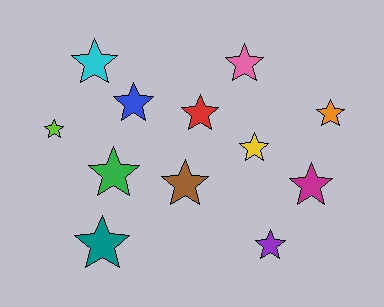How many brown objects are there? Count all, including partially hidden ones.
There is 1 brown object.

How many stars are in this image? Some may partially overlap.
There are 12 stars.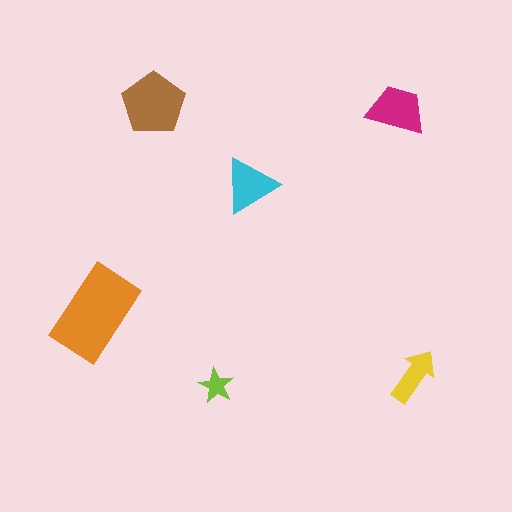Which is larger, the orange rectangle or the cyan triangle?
The orange rectangle.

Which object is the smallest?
The lime star.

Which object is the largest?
The orange rectangle.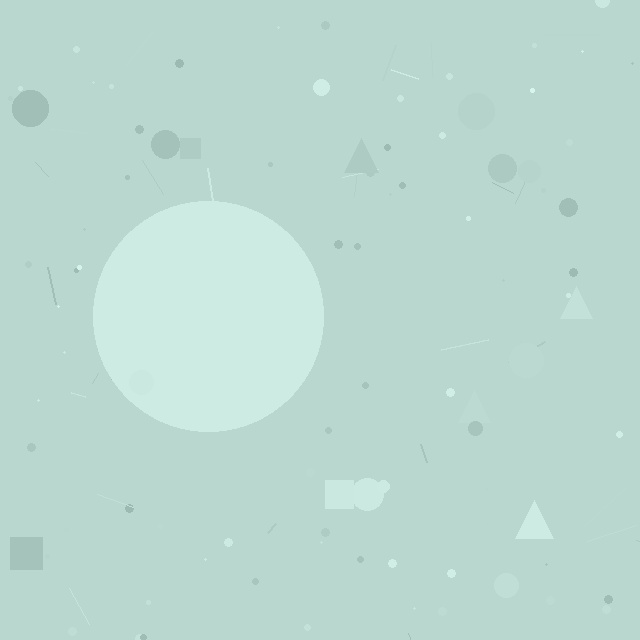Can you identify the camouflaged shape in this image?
The camouflaged shape is a circle.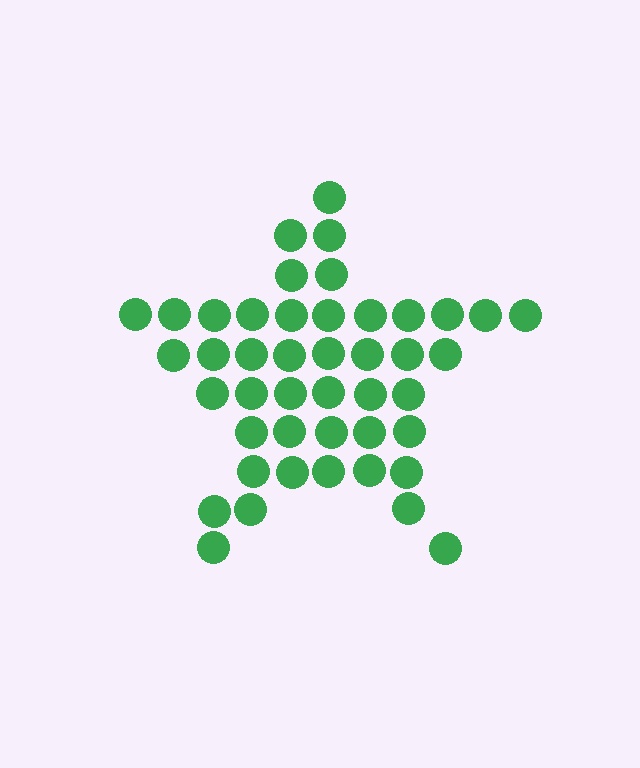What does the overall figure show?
The overall figure shows a star.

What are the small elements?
The small elements are circles.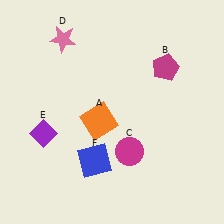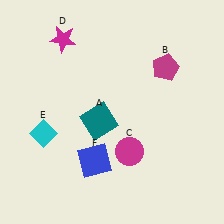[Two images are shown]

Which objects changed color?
A changed from orange to teal. D changed from pink to magenta. E changed from purple to cyan.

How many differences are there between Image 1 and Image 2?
There are 3 differences between the two images.